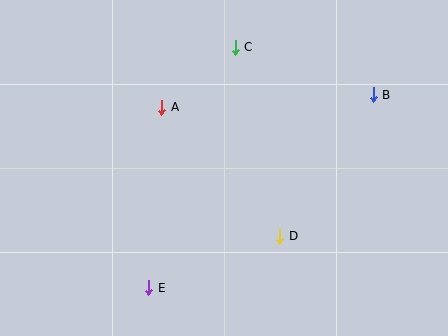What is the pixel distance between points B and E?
The distance between B and E is 296 pixels.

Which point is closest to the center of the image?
Point A at (162, 107) is closest to the center.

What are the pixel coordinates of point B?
Point B is at (373, 95).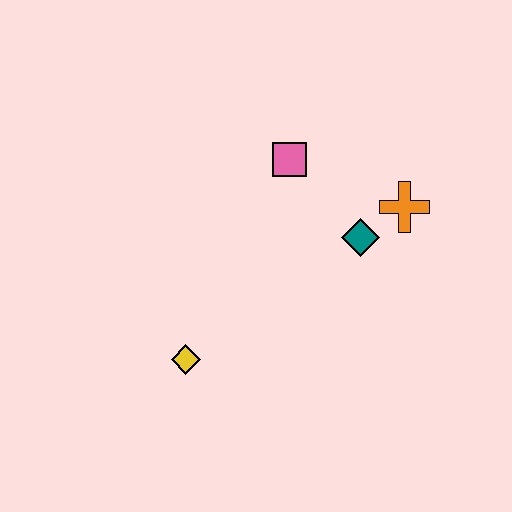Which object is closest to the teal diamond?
The orange cross is closest to the teal diamond.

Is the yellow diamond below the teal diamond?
Yes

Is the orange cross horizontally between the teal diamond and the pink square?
No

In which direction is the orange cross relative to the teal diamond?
The orange cross is to the right of the teal diamond.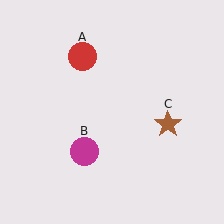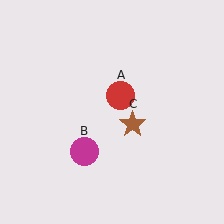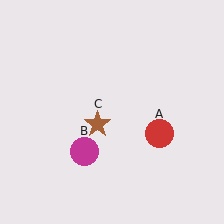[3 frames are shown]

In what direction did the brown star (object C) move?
The brown star (object C) moved left.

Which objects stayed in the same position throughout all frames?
Magenta circle (object B) remained stationary.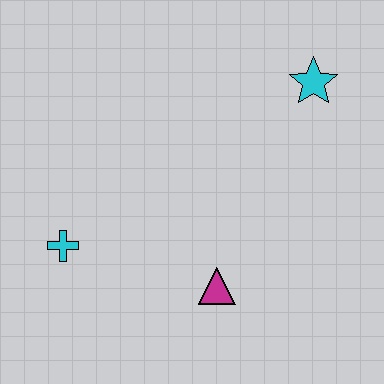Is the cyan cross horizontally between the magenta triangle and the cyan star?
No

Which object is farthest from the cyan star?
The cyan cross is farthest from the cyan star.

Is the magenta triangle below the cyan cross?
Yes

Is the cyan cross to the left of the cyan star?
Yes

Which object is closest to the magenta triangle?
The cyan cross is closest to the magenta triangle.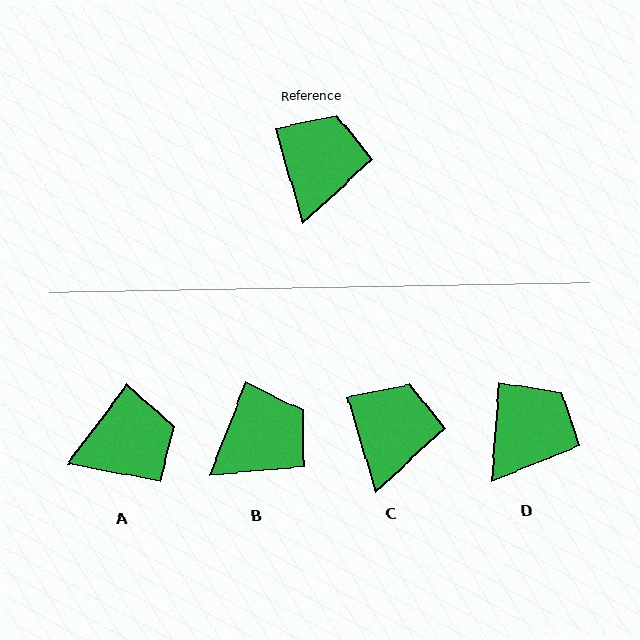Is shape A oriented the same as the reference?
No, it is off by about 53 degrees.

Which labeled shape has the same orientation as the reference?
C.